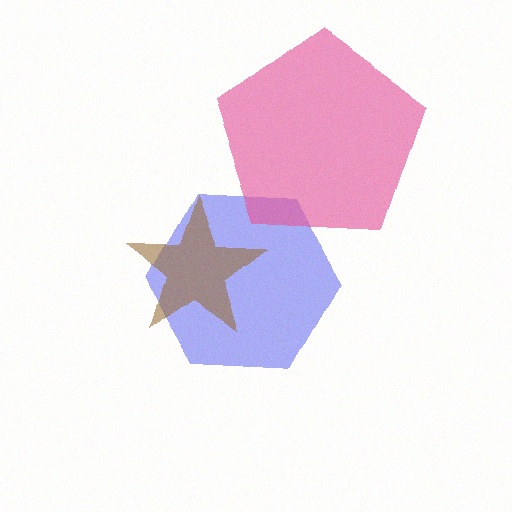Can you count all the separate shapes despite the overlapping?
Yes, there are 3 separate shapes.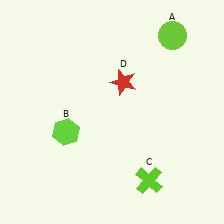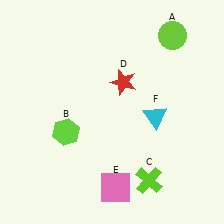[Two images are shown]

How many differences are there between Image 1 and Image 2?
There are 2 differences between the two images.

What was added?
A pink square (E), a cyan triangle (F) were added in Image 2.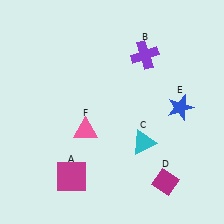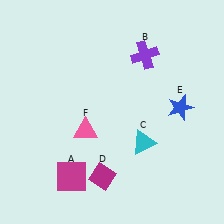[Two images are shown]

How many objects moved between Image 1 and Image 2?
1 object moved between the two images.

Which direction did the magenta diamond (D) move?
The magenta diamond (D) moved left.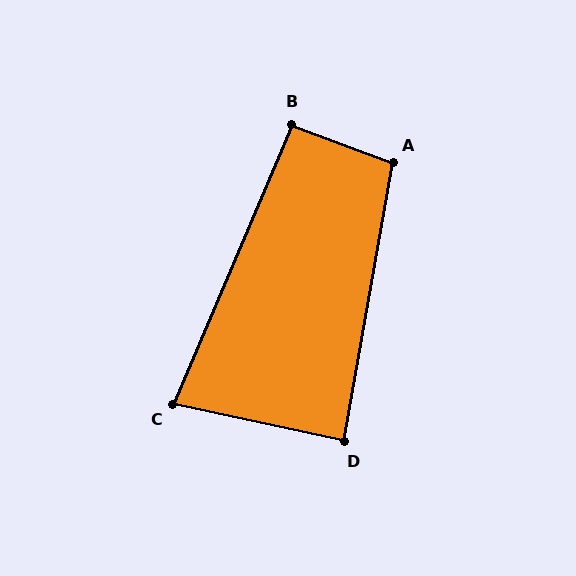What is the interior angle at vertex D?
Approximately 88 degrees (approximately right).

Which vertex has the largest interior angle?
A, at approximately 101 degrees.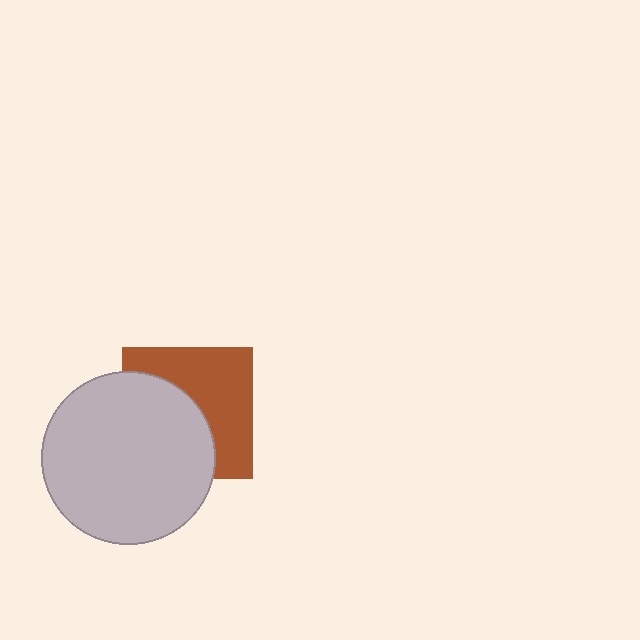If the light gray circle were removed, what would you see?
You would see the complete brown square.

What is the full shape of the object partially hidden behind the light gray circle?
The partially hidden object is a brown square.